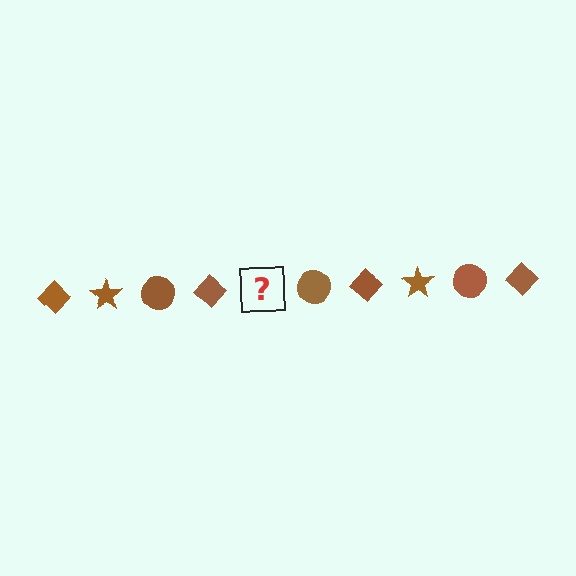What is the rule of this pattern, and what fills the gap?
The rule is that the pattern cycles through diamond, star, circle shapes in brown. The gap should be filled with a brown star.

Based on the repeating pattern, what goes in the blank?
The blank should be a brown star.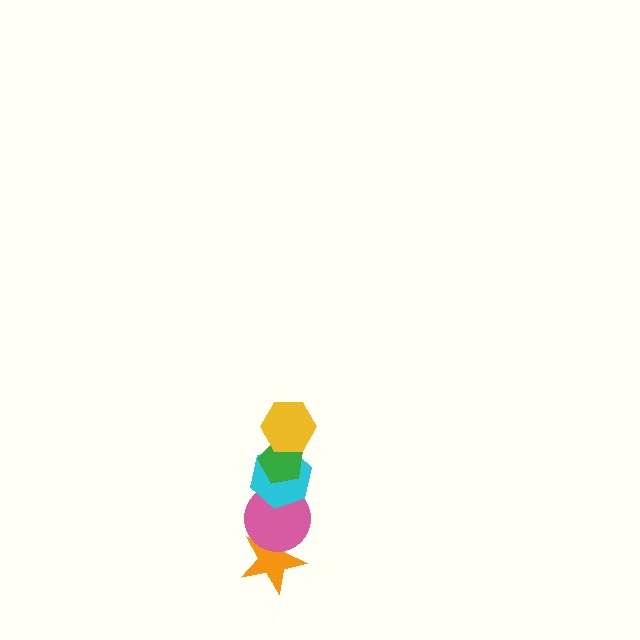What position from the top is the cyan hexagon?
The cyan hexagon is 3rd from the top.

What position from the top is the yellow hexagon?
The yellow hexagon is 1st from the top.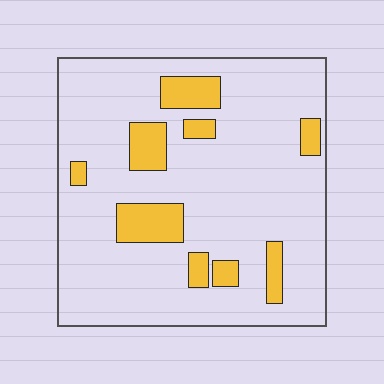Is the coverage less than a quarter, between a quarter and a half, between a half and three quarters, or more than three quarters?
Less than a quarter.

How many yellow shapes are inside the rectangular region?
9.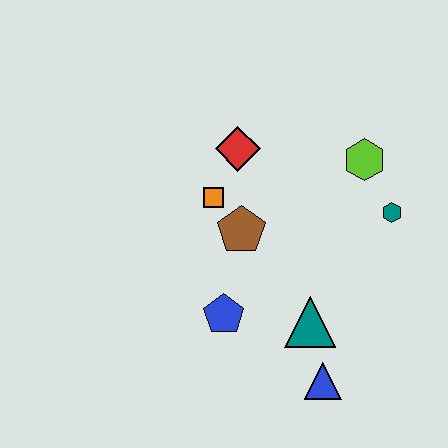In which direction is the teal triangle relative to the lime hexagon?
The teal triangle is below the lime hexagon.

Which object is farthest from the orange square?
The blue triangle is farthest from the orange square.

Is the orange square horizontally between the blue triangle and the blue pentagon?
No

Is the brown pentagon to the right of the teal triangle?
No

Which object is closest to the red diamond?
The orange square is closest to the red diamond.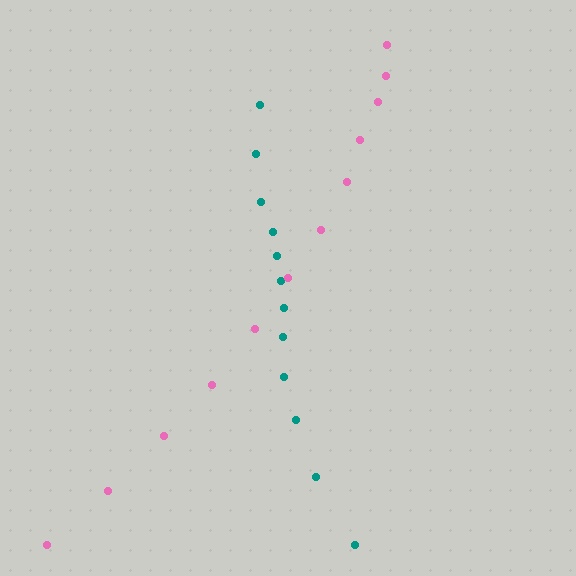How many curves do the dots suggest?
There are 2 distinct paths.